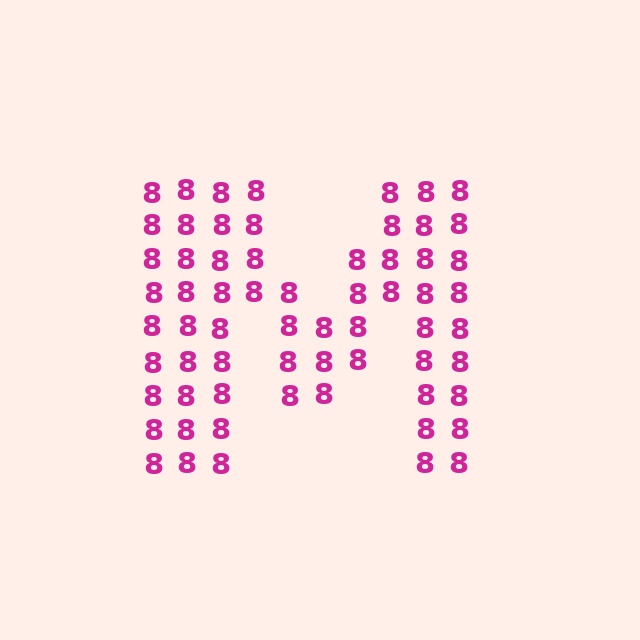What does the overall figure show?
The overall figure shows the letter M.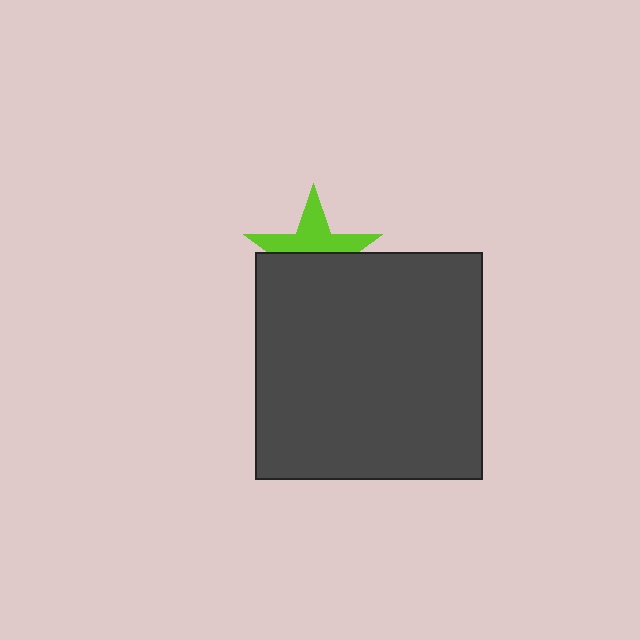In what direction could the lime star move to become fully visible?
The lime star could move up. That would shift it out from behind the dark gray square entirely.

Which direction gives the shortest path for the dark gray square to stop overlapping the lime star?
Moving down gives the shortest separation.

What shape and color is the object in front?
The object in front is a dark gray square.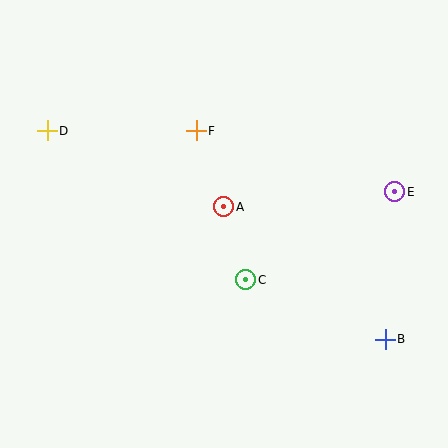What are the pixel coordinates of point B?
Point B is at (385, 339).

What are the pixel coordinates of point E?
Point E is at (395, 192).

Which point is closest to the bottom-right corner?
Point B is closest to the bottom-right corner.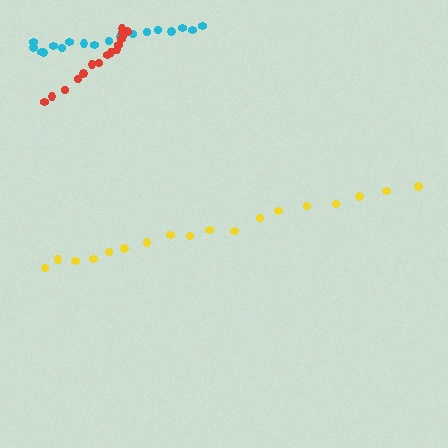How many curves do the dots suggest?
There are 3 distinct paths.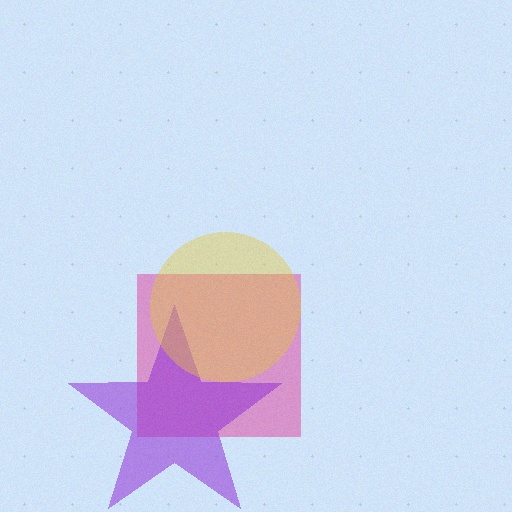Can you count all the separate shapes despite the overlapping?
Yes, there are 3 separate shapes.